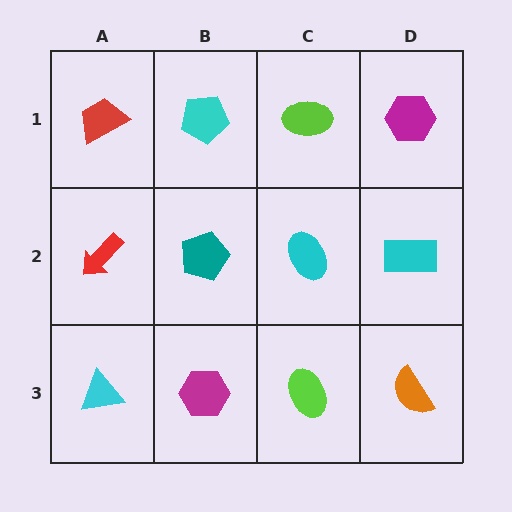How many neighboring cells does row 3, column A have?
2.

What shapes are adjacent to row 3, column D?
A cyan rectangle (row 2, column D), a lime ellipse (row 3, column C).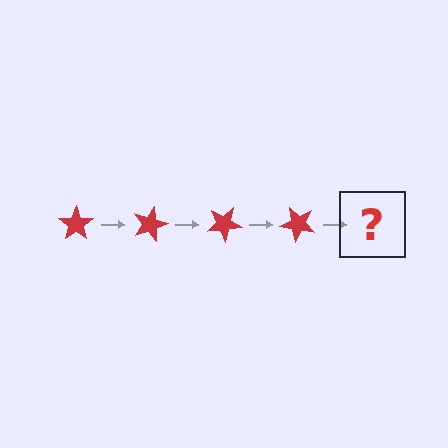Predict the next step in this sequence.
The next step is a red star rotated 60 degrees.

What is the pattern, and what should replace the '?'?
The pattern is that the star rotates 15 degrees each step. The '?' should be a red star rotated 60 degrees.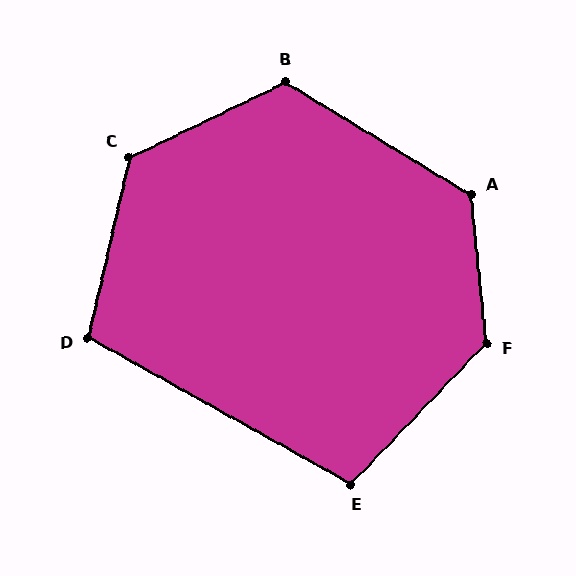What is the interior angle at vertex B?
Approximately 123 degrees (obtuse).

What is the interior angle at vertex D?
Approximately 106 degrees (obtuse).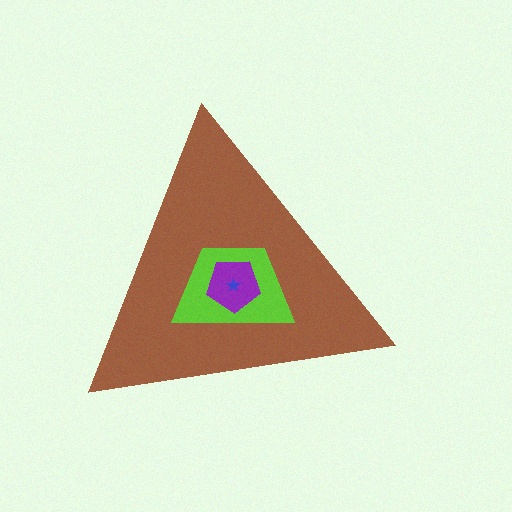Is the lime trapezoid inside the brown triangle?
Yes.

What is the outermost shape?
The brown triangle.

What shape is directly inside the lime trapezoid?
The purple pentagon.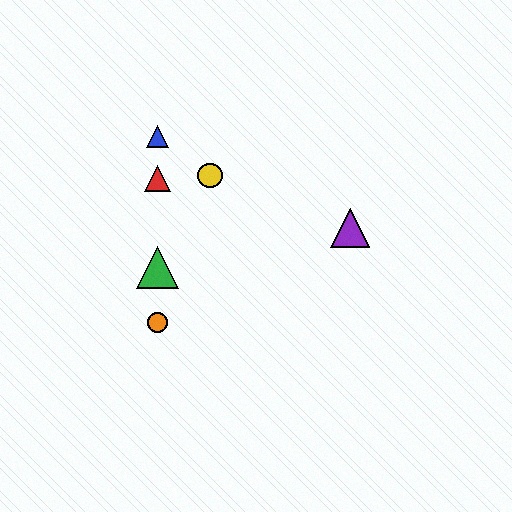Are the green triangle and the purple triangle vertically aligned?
No, the green triangle is at x≈158 and the purple triangle is at x≈350.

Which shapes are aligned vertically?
The red triangle, the blue triangle, the green triangle, the orange circle are aligned vertically.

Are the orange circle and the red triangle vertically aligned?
Yes, both are at x≈158.